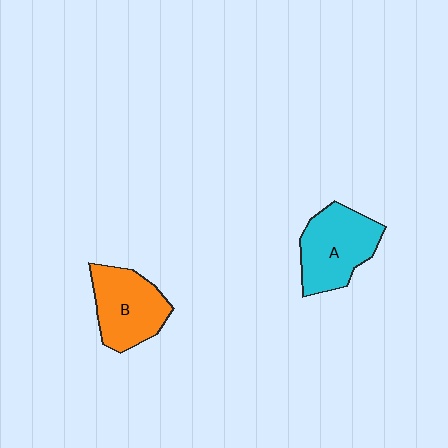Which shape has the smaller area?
Shape B (orange).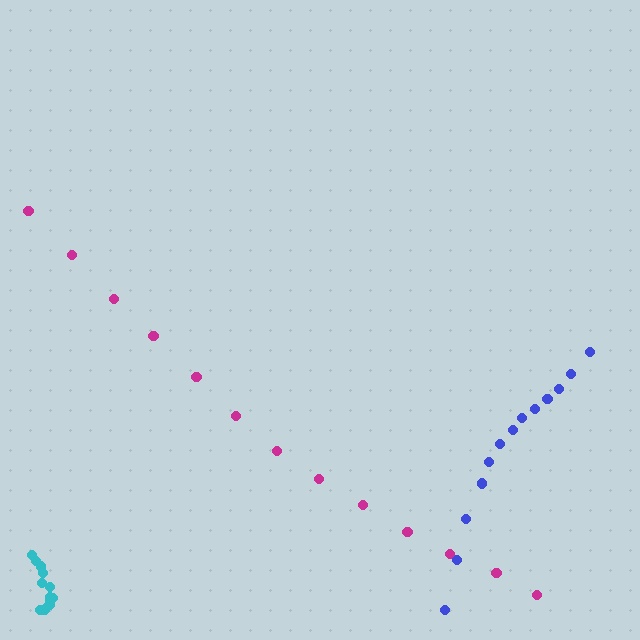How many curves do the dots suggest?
There are 3 distinct paths.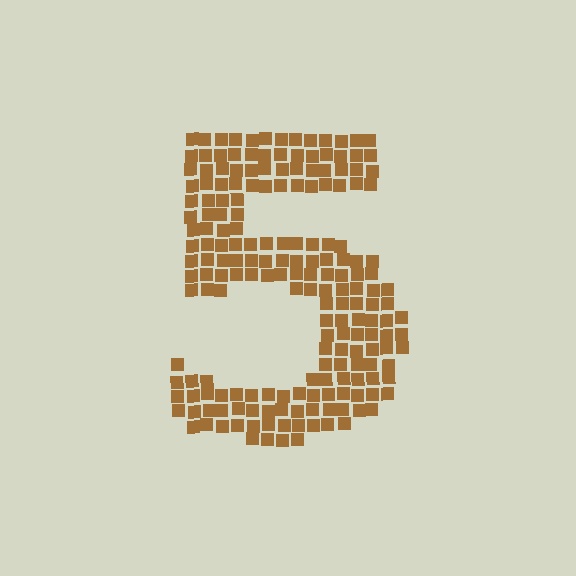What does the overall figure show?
The overall figure shows the digit 5.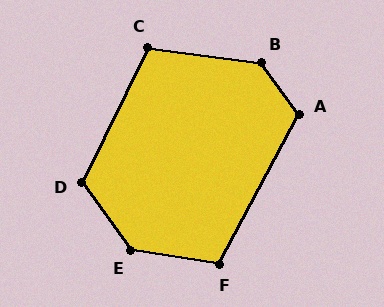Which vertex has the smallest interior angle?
F, at approximately 109 degrees.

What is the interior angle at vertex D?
Approximately 118 degrees (obtuse).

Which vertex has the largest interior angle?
E, at approximately 135 degrees.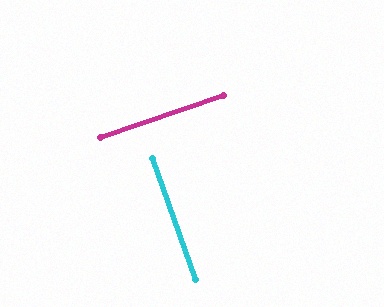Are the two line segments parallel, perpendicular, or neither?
Perpendicular — they meet at approximately 90°.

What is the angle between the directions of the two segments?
Approximately 90 degrees.